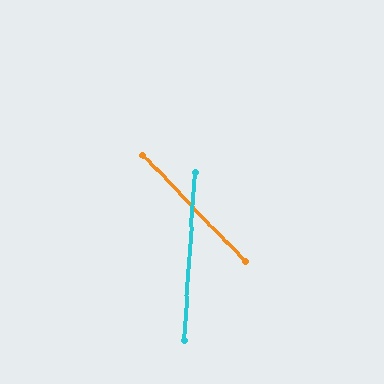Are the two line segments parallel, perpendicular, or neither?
Neither parallel nor perpendicular — they differ by about 48°.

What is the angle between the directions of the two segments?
Approximately 48 degrees.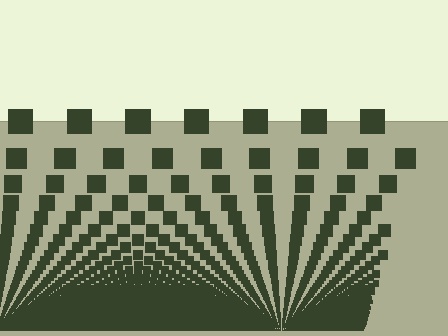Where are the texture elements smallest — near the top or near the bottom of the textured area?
Near the bottom.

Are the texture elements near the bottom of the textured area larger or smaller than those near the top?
Smaller. The gradient is inverted — elements near the bottom are smaller and denser.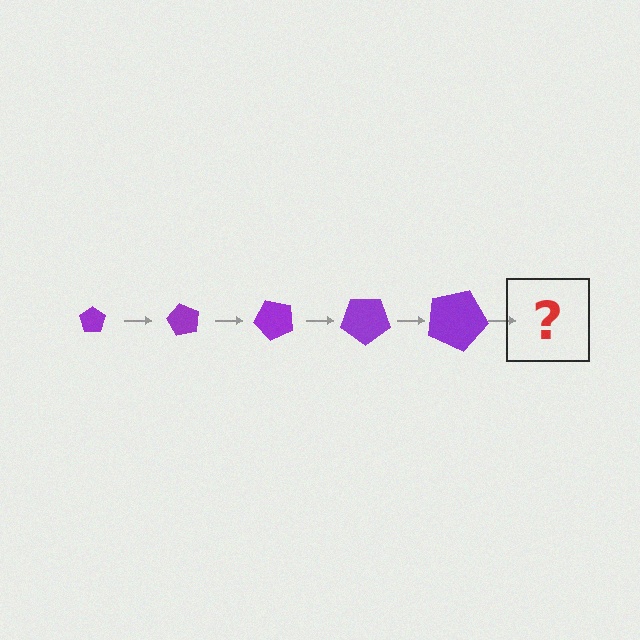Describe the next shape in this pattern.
It should be a pentagon, larger than the previous one and rotated 300 degrees from the start.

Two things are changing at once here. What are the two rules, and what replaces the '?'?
The two rules are that the pentagon grows larger each step and it rotates 60 degrees each step. The '?' should be a pentagon, larger than the previous one and rotated 300 degrees from the start.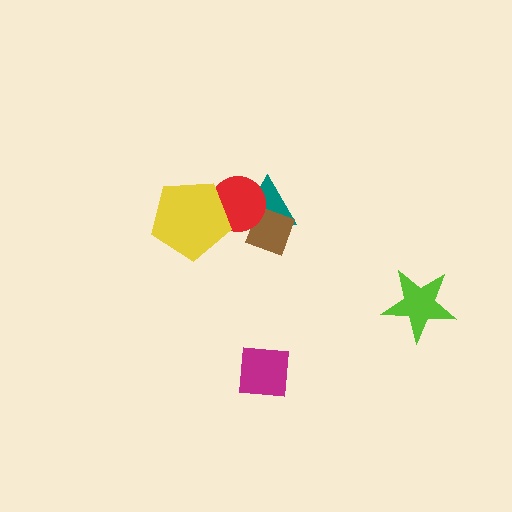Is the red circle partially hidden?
Yes, it is partially covered by another shape.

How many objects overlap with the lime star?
0 objects overlap with the lime star.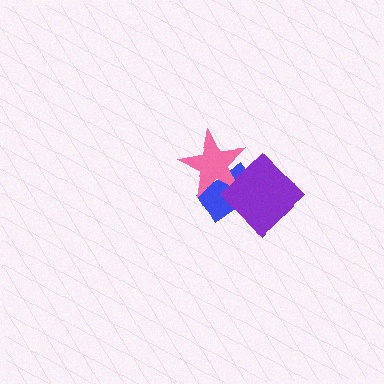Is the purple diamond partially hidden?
No, no other shape covers it.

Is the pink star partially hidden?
Yes, it is partially covered by another shape.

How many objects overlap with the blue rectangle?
2 objects overlap with the blue rectangle.